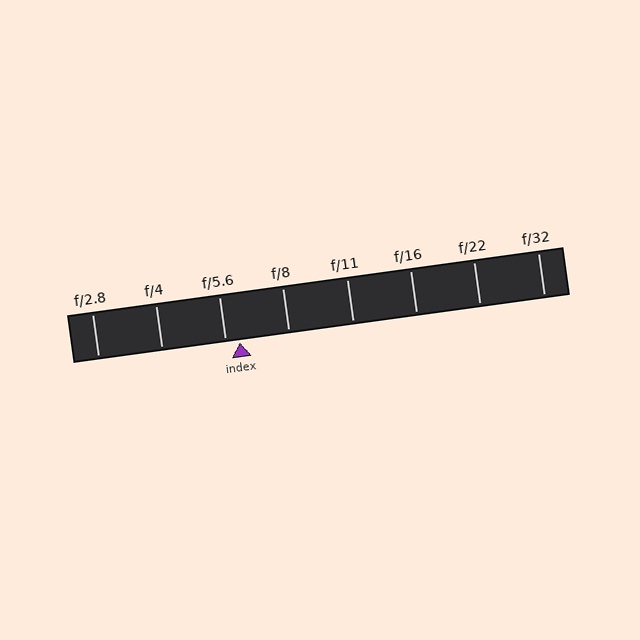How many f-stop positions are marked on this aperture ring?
There are 8 f-stop positions marked.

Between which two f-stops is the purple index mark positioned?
The index mark is between f/5.6 and f/8.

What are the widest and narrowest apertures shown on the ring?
The widest aperture shown is f/2.8 and the narrowest is f/32.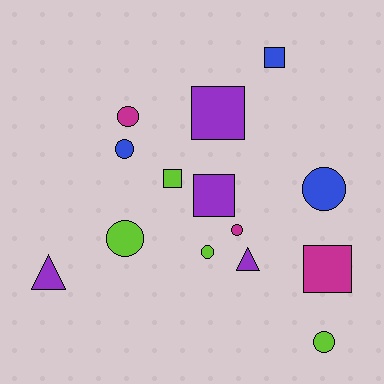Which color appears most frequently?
Lime, with 4 objects.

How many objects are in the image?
There are 14 objects.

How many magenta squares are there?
There is 1 magenta square.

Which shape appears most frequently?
Circle, with 7 objects.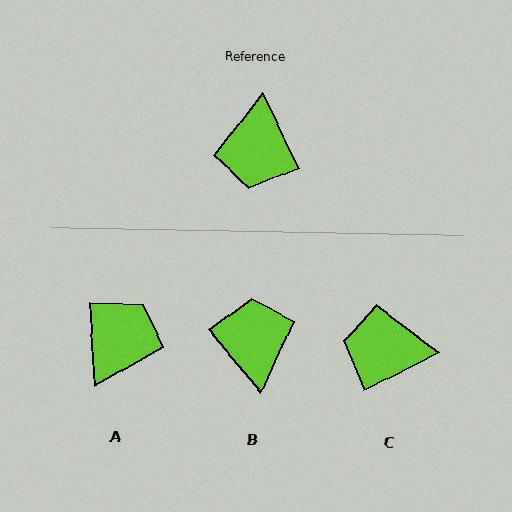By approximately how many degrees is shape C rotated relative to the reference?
Approximately 90 degrees clockwise.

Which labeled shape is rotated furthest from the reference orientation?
B, about 167 degrees away.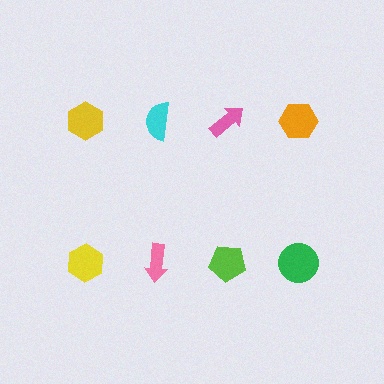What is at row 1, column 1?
A yellow hexagon.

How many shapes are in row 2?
4 shapes.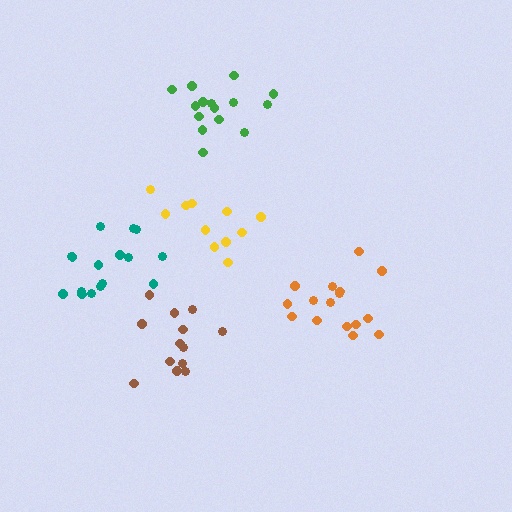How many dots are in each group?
Group 1: 13 dots, Group 2: 15 dots, Group 3: 16 dots, Group 4: 16 dots, Group 5: 11 dots (71 total).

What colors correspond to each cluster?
The clusters are colored: brown, green, orange, teal, yellow.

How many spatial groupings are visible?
There are 5 spatial groupings.